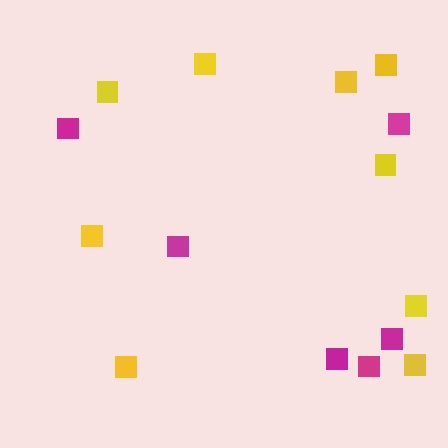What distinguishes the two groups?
There are 2 groups: one group of yellow squares (9) and one group of magenta squares (6).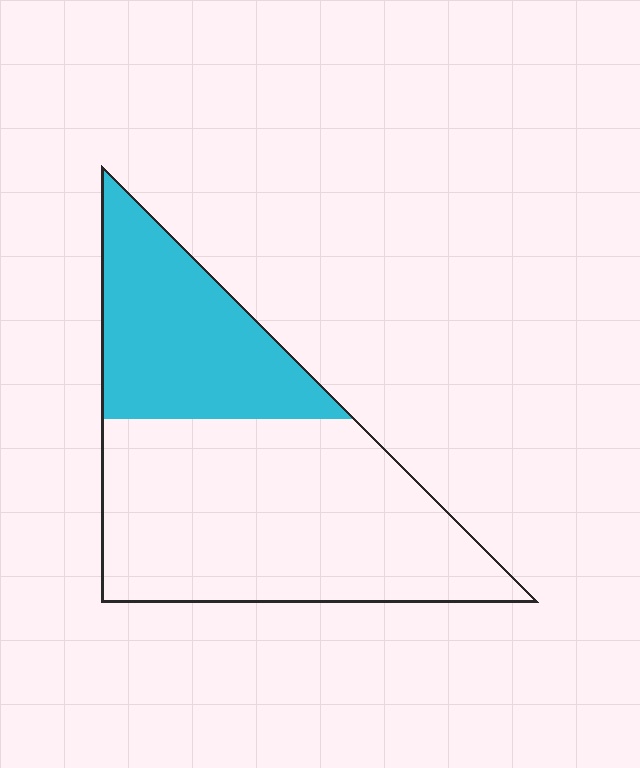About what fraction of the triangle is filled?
About one third (1/3).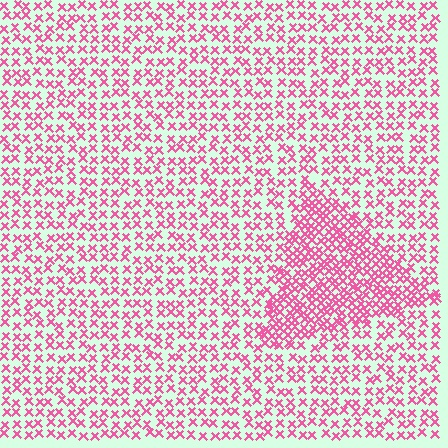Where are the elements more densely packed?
The elements are more densely packed inside the triangle boundary.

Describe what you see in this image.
The image contains small pink elements arranged at two different densities. A triangle-shaped region is visible where the elements are more densely packed than the surrounding area.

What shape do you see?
I see a triangle.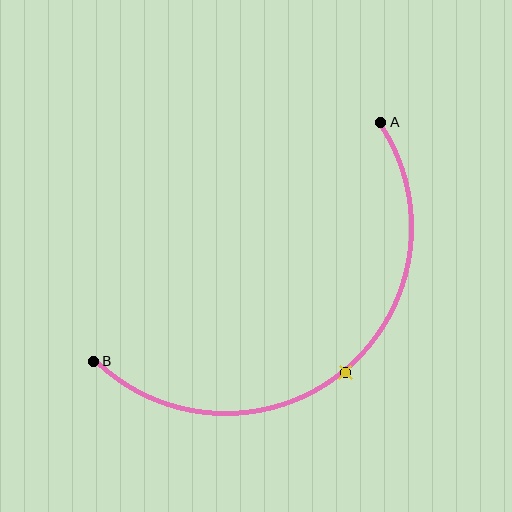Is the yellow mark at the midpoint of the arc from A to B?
Yes. The yellow mark lies on the arc at equal arc-length from both A and B — it is the arc midpoint.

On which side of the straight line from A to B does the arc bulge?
The arc bulges below and to the right of the straight line connecting A and B.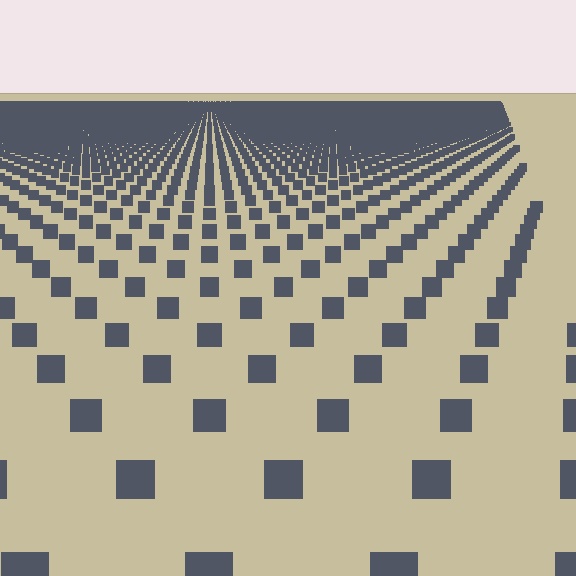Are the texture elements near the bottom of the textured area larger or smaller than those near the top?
Larger. Near the bottom, elements are closer to the viewer and appear at a bigger on-screen size.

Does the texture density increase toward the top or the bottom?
Density increases toward the top.